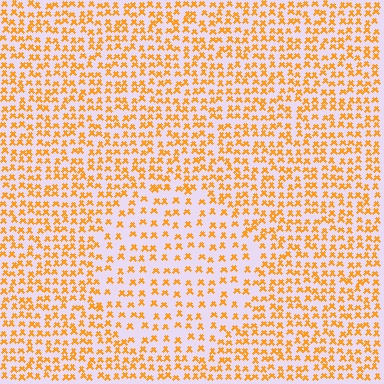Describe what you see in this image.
The image contains small orange elements arranged at two different densities. A circle-shaped region is visible where the elements are less densely packed than the surrounding area.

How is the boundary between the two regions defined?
The boundary is defined by a change in element density (approximately 1.8x ratio). All elements are the same color, size, and shape.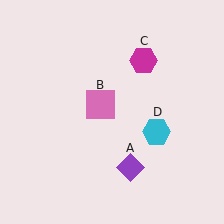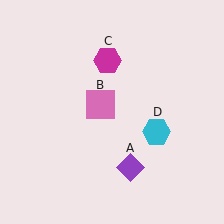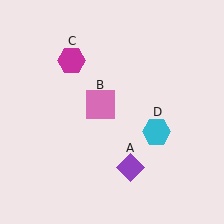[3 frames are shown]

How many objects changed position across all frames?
1 object changed position: magenta hexagon (object C).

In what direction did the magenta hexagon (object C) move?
The magenta hexagon (object C) moved left.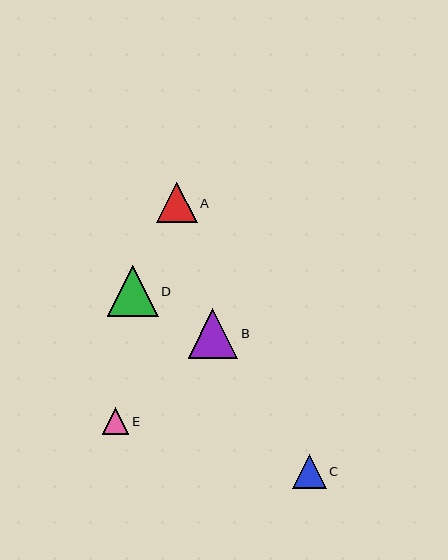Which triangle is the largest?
Triangle D is the largest with a size of approximately 51 pixels.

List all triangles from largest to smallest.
From largest to smallest: D, B, A, C, E.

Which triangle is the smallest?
Triangle E is the smallest with a size of approximately 26 pixels.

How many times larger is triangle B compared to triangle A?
Triangle B is approximately 1.2 times the size of triangle A.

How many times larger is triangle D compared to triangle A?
Triangle D is approximately 1.3 times the size of triangle A.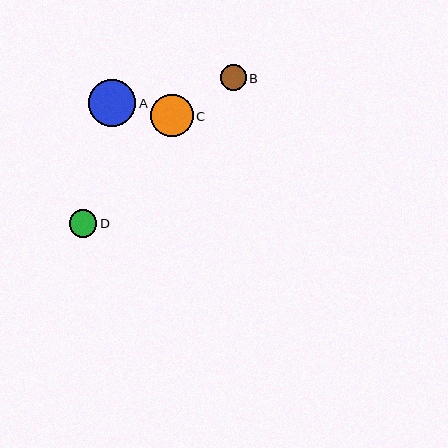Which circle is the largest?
Circle A is the largest with a size of approximately 47 pixels.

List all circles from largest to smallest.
From largest to smallest: A, C, D, B.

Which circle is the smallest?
Circle B is the smallest with a size of approximately 26 pixels.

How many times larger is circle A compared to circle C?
Circle A is approximately 1.1 times the size of circle C.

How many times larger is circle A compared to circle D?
Circle A is approximately 1.7 times the size of circle D.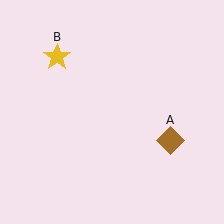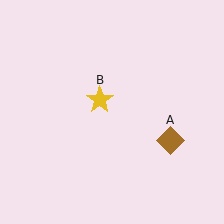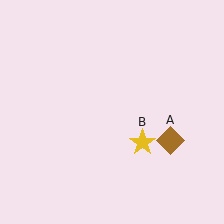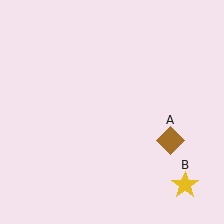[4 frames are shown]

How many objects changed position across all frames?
1 object changed position: yellow star (object B).